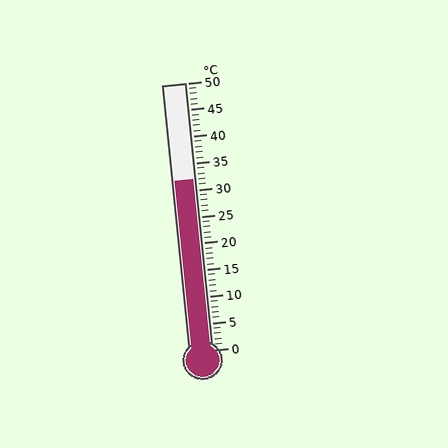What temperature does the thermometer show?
The thermometer shows approximately 32°C.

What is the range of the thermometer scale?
The thermometer scale ranges from 0°C to 50°C.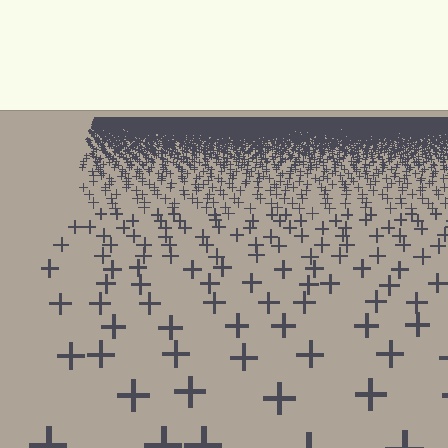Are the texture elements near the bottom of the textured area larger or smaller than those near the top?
Larger. Near the bottom, elements are closer to the viewer and appear at a bigger on-screen size.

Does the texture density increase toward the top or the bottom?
Density increases toward the top.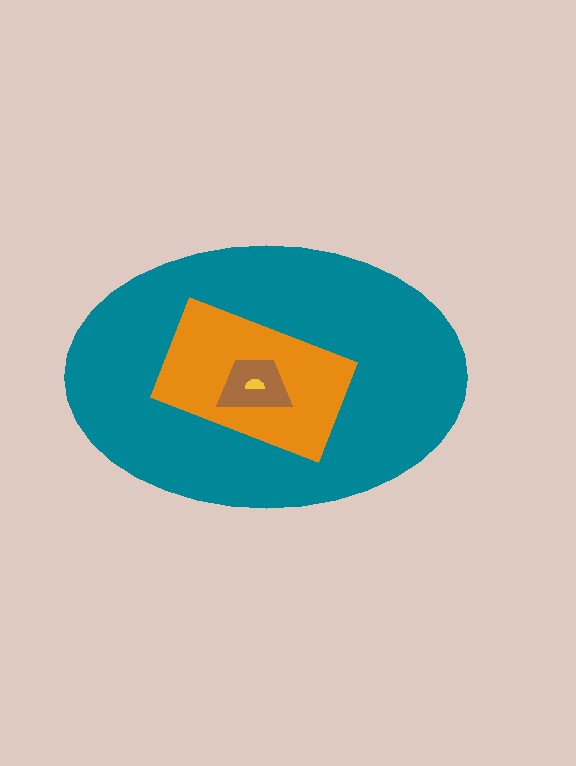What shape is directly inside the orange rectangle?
The brown trapezoid.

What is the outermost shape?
The teal ellipse.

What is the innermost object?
The yellow semicircle.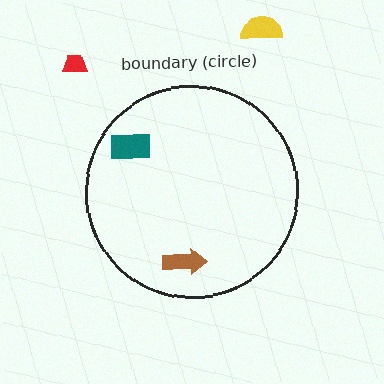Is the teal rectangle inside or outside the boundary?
Inside.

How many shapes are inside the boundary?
2 inside, 2 outside.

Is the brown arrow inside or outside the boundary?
Inside.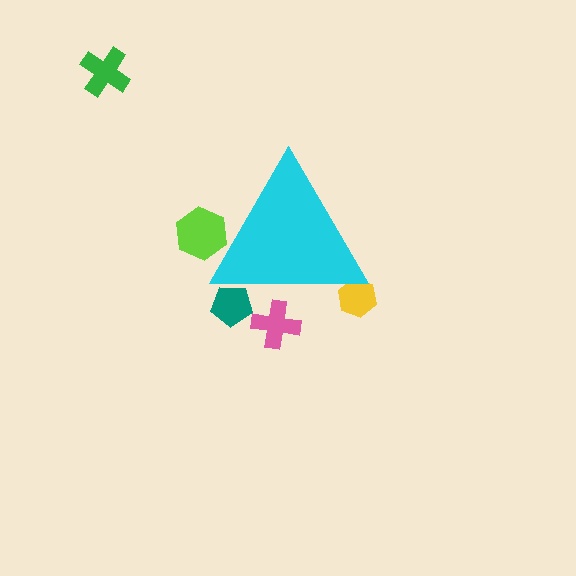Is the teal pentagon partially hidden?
Yes, the teal pentagon is partially hidden behind the cyan triangle.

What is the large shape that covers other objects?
A cyan triangle.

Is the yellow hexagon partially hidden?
Yes, the yellow hexagon is partially hidden behind the cyan triangle.